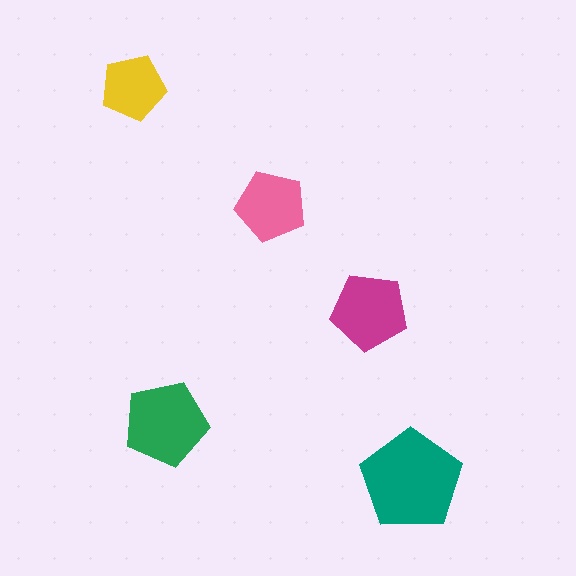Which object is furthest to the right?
The teal pentagon is rightmost.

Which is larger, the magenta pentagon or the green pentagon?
The green one.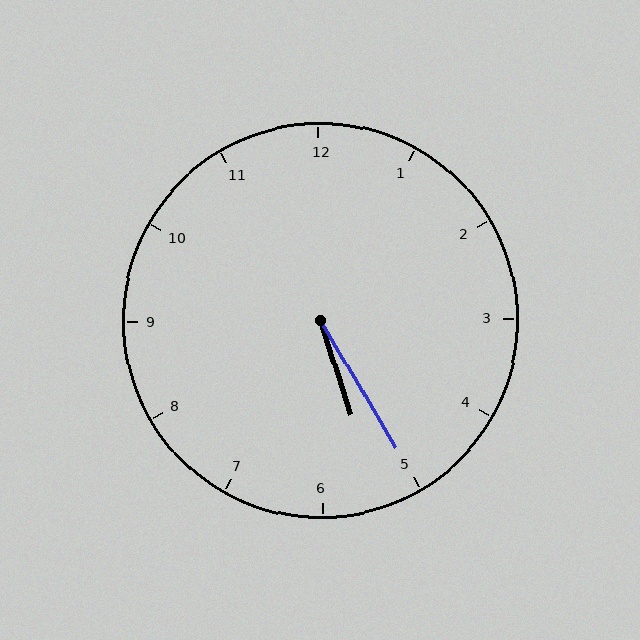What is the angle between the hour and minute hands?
Approximately 12 degrees.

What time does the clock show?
5:25.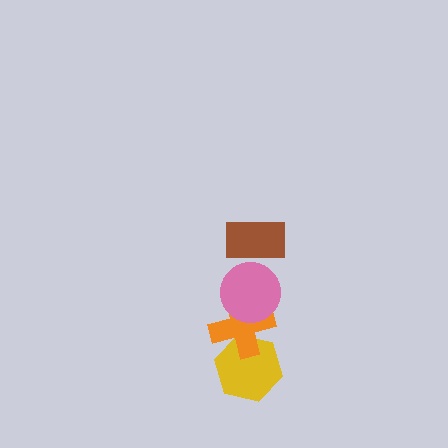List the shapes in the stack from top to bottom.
From top to bottom: the brown rectangle, the pink circle, the orange cross, the yellow hexagon.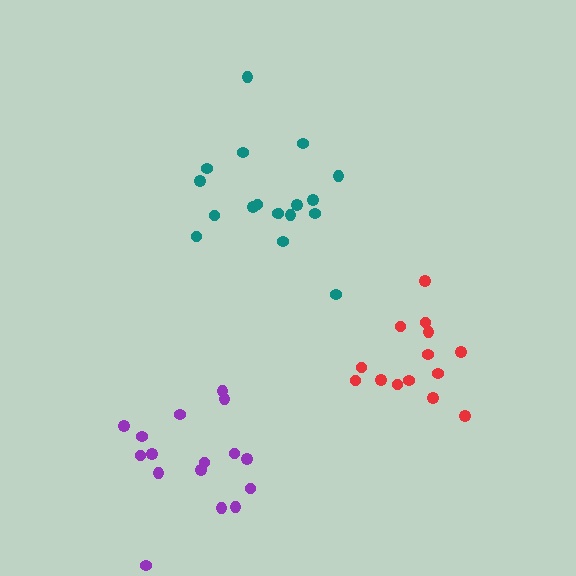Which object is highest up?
The teal cluster is topmost.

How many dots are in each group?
Group 1: 18 dots, Group 2: 16 dots, Group 3: 14 dots (48 total).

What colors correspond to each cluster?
The clusters are colored: teal, purple, red.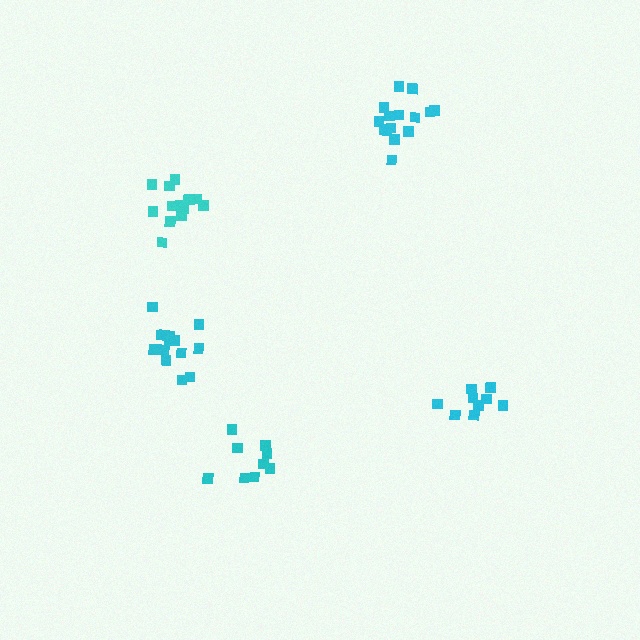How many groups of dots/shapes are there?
There are 5 groups.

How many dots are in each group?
Group 1: 14 dots, Group 2: 9 dots, Group 3: 10 dots, Group 4: 15 dots, Group 5: 15 dots (63 total).